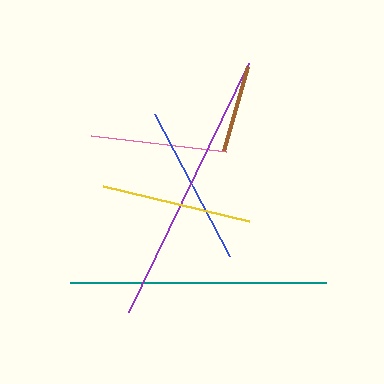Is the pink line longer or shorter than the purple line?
The purple line is longer than the pink line.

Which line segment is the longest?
The purple line is the longest at approximately 276 pixels.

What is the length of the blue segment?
The blue segment is approximately 161 pixels long.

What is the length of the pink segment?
The pink segment is approximately 136 pixels long.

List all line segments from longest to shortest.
From longest to shortest: purple, teal, blue, yellow, pink, brown.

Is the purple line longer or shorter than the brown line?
The purple line is longer than the brown line.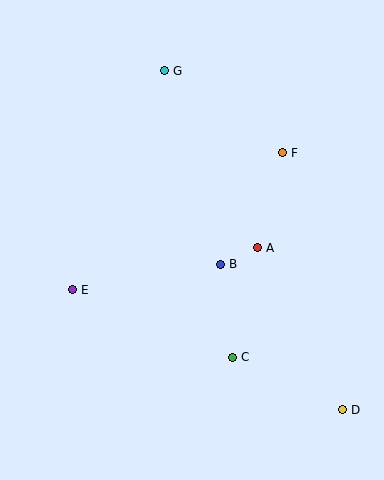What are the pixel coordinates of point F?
Point F is at (283, 153).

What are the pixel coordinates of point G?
Point G is at (165, 71).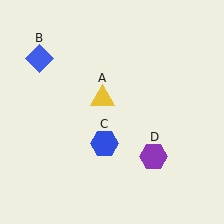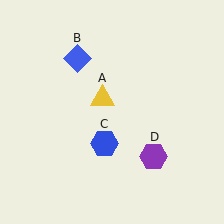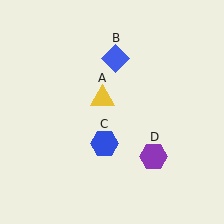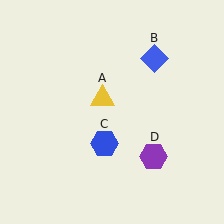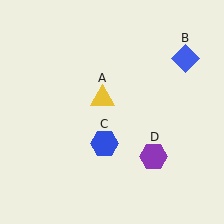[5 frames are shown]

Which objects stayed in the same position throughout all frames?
Yellow triangle (object A) and blue hexagon (object C) and purple hexagon (object D) remained stationary.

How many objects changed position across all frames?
1 object changed position: blue diamond (object B).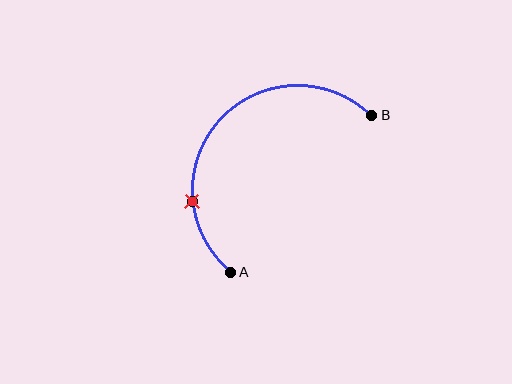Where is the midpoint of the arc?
The arc midpoint is the point on the curve farthest from the straight line joining A and B. It sits above and to the left of that line.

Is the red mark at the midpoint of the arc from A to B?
No. The red mark lies on the arc but is closer to endpoint A. The arc midpoint would be at the point on the curve equidistant along the arc from both A and B.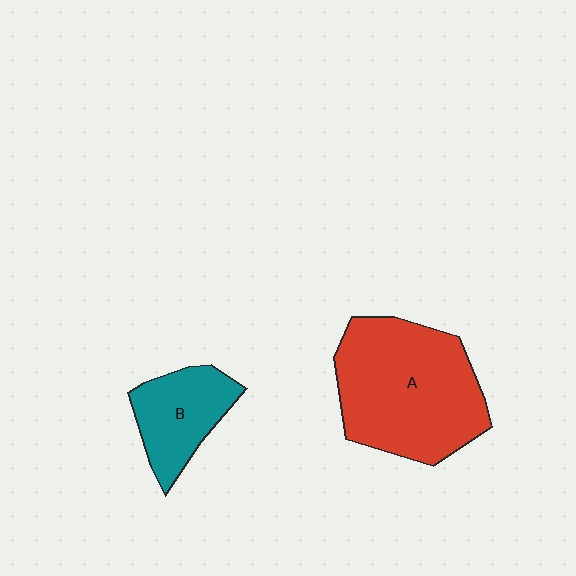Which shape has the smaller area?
Shape B (teal).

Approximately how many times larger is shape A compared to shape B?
Approximately 2.2 times.